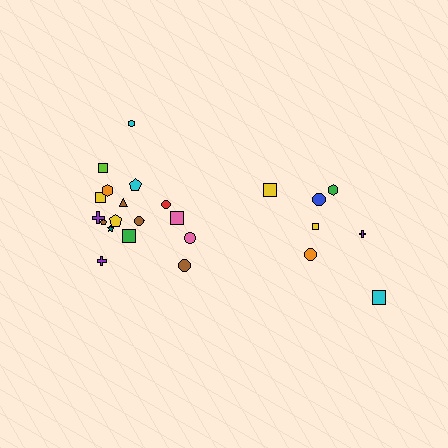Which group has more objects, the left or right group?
The left group.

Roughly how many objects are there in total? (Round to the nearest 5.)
Roughly 25 objects in total.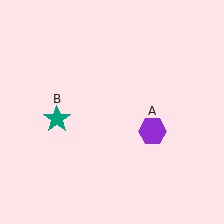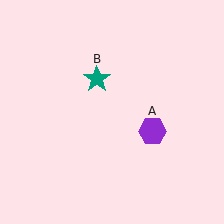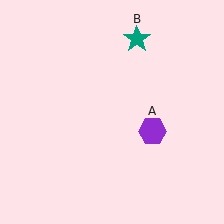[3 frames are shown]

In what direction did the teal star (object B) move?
The teal star (object B) moved up and to the right.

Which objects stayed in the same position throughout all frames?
Purple hexagon (object A) remained stationary.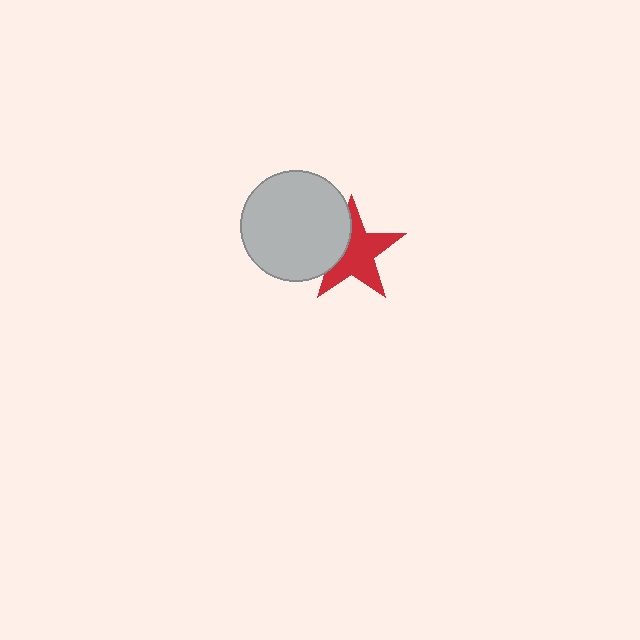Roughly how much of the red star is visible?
Most of it is visible (roughly 70%).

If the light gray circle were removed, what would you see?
You would see the complete red star.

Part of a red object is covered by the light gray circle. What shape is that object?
It is a star.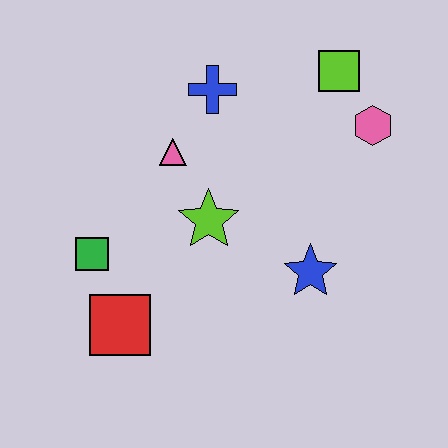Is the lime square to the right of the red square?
Yes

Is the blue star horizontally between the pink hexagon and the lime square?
No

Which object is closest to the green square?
The red square is closest to the green square.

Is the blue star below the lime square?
Yes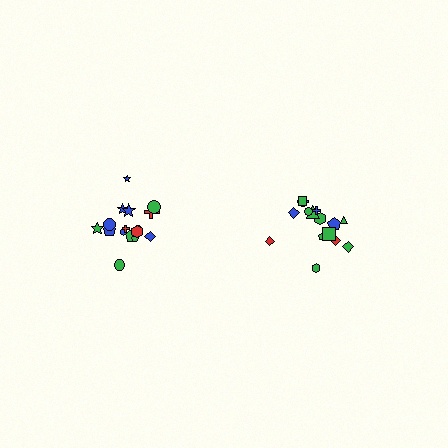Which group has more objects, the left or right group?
The left group.